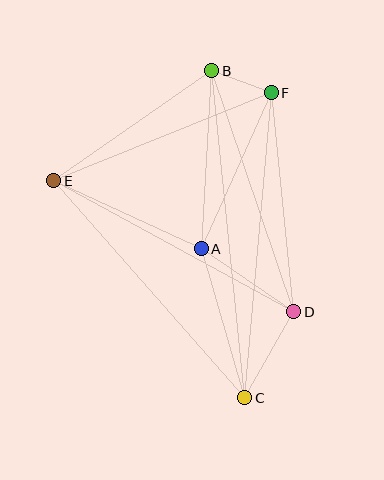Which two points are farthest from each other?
Points B and C are farthest from each other.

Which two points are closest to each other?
Points B and F are closest to each other.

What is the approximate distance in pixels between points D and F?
The distance between D and F is approximately 220 pixels.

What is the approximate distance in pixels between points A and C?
The distance between A and C is approximately 155 pixels.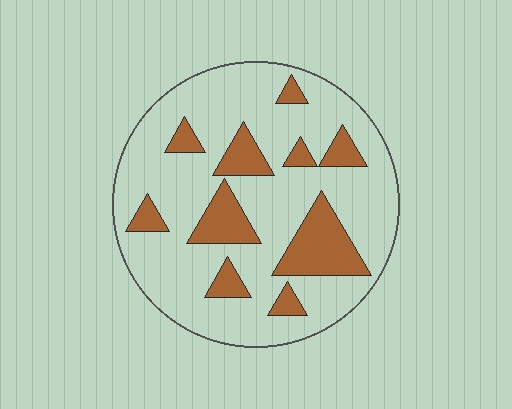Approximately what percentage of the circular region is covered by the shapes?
Approximately 20%.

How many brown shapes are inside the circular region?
10.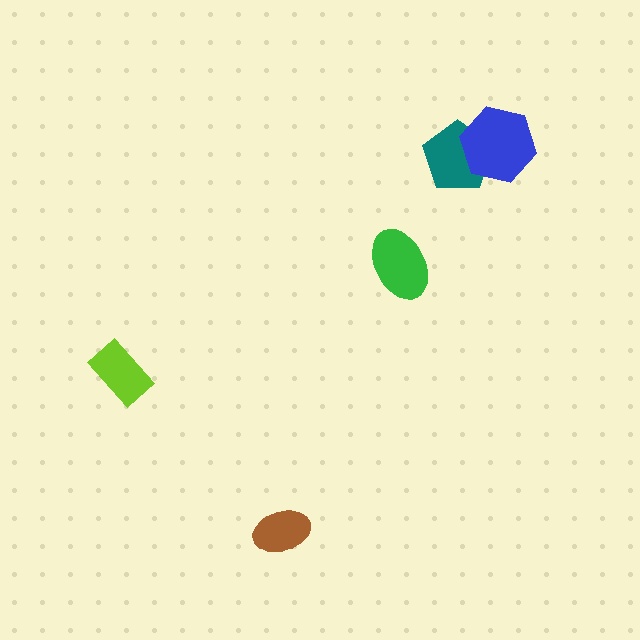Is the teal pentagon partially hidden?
Yes, it is partially covered by another shape.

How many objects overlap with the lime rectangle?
0 objects overlap with the lime rectangle.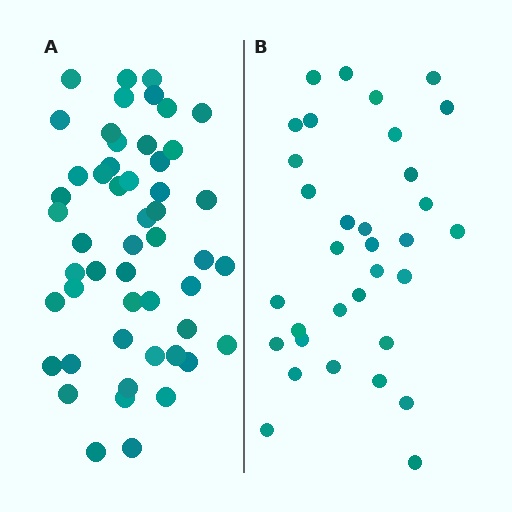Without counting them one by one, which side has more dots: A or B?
Region A (the left region) has more dots.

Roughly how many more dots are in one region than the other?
Region A has approximately 20 more dots than region B.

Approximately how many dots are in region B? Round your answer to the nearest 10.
About 30 dots. (The exact count is 33, which rounds to 30.)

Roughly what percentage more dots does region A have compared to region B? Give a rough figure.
About 55% more.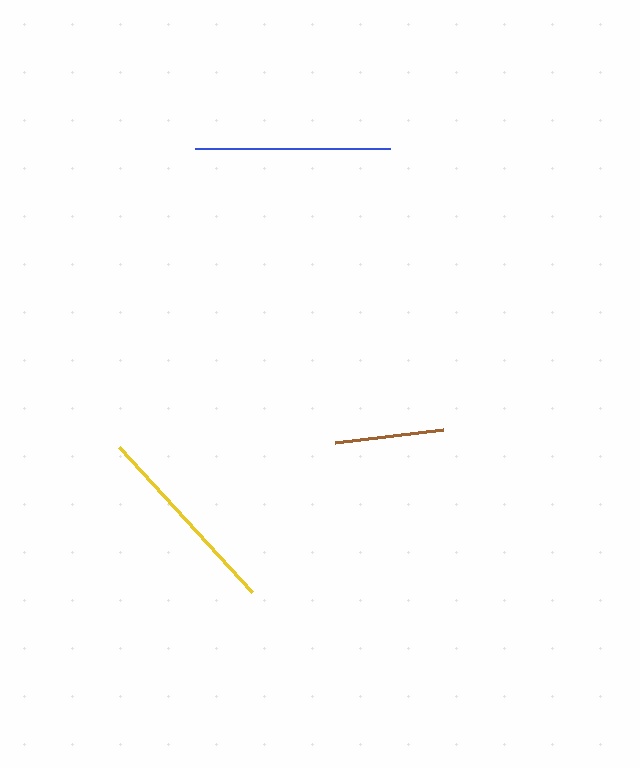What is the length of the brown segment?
The brown segment is approximately 109 pixels long.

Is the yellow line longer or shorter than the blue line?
The yellow line is longer than the blue line.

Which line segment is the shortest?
The brown line is the shortest at approximately 109 pixels.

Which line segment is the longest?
The yellow line is the longest at approximately 197 pixels.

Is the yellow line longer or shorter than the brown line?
The yellow line is longer than the brown line.